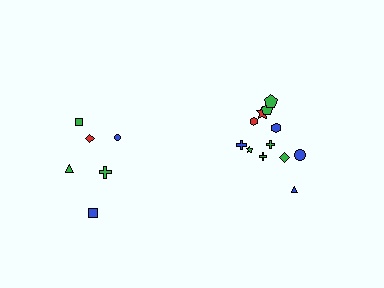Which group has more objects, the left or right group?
The right group.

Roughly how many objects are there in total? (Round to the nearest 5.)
Roughly 20 objects in total.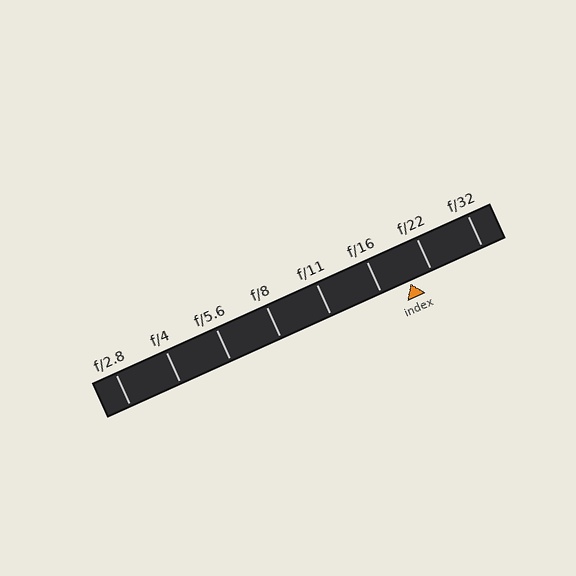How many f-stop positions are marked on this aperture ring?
There are 8 f-stop positions marked.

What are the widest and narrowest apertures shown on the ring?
The widest aperture shown is f/2.8 and the narrowest is f/32.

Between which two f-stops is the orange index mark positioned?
The index mark is between f/16 and f/22.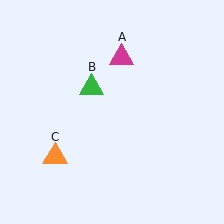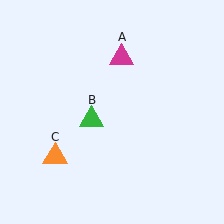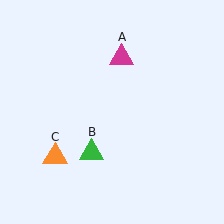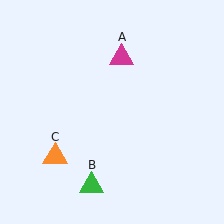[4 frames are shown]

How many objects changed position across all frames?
1 object changed position: green triangle (object B).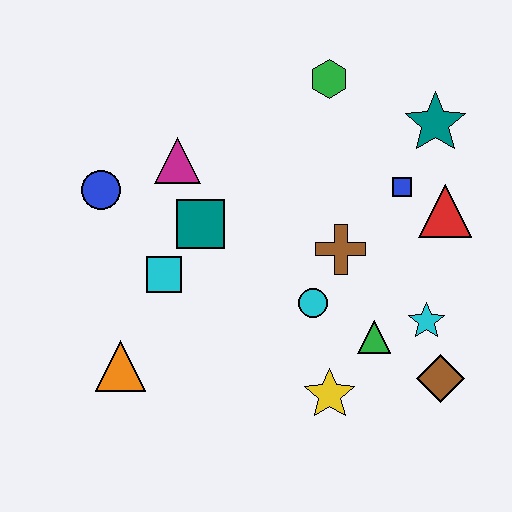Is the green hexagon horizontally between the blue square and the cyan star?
No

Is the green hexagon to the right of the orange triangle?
Yes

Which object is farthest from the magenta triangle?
The brown diamond is farthest from the magenta triangle.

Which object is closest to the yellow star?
The green triangle is closest to the yellow star.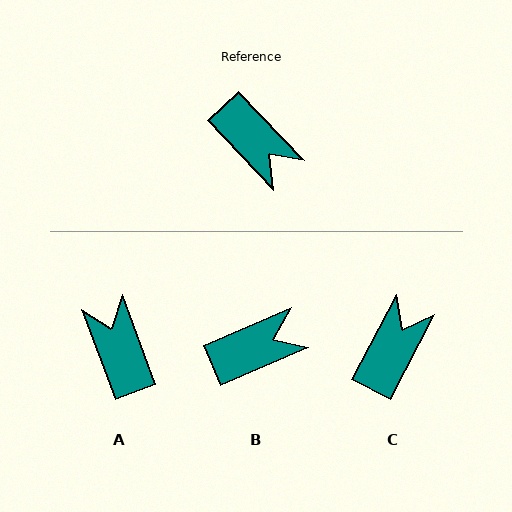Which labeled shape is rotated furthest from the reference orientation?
A, about 157 degrees away.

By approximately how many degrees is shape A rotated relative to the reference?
Approximately 157 degrees counter-clockwise.